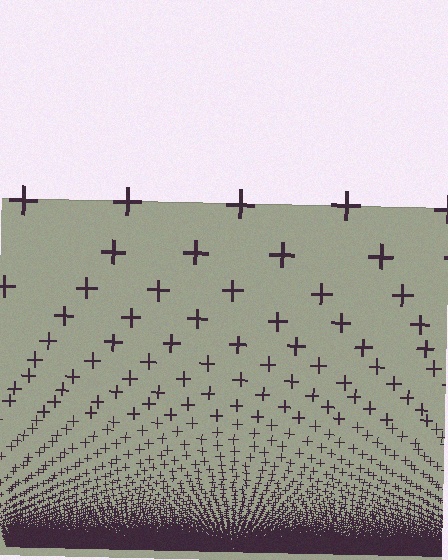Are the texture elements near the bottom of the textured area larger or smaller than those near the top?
Smaller. The gradient is inverted — elements near the bottom are smaller and denser.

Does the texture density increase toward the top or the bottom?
Density increases toward the bottom.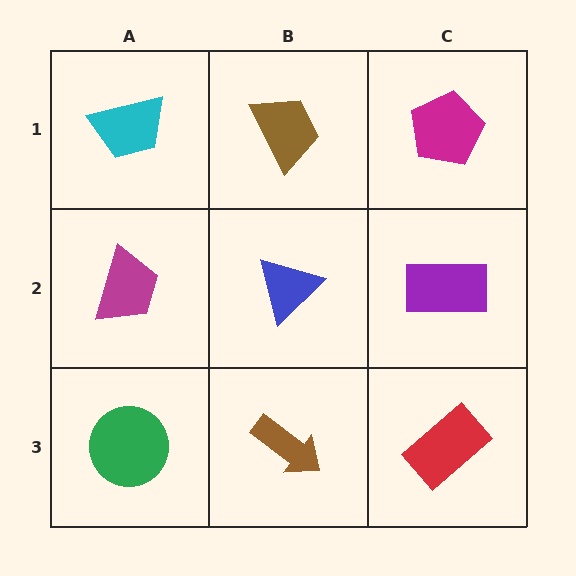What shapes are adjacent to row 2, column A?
A cyan trapezoid (row 1, column A), a green circle (row 3, column A), a blue triangle (row 2, column B).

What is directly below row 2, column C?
A red rectangle.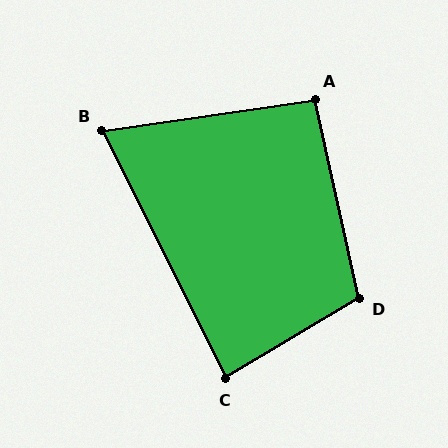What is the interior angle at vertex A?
Approximately 94 degrees (approximately right).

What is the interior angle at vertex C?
Approximately 86 degrees (approximately right).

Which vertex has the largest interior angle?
D, at approximately 108 degrees.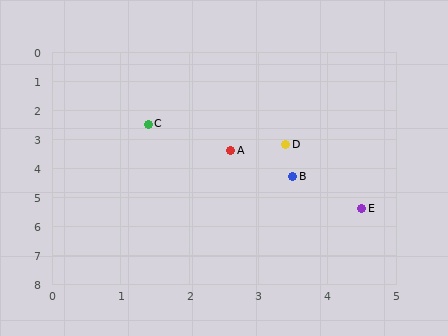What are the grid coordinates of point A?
Point A is at approximately (2.6, 3.4).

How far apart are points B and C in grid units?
Points B and C are about 2.8 grid units apart.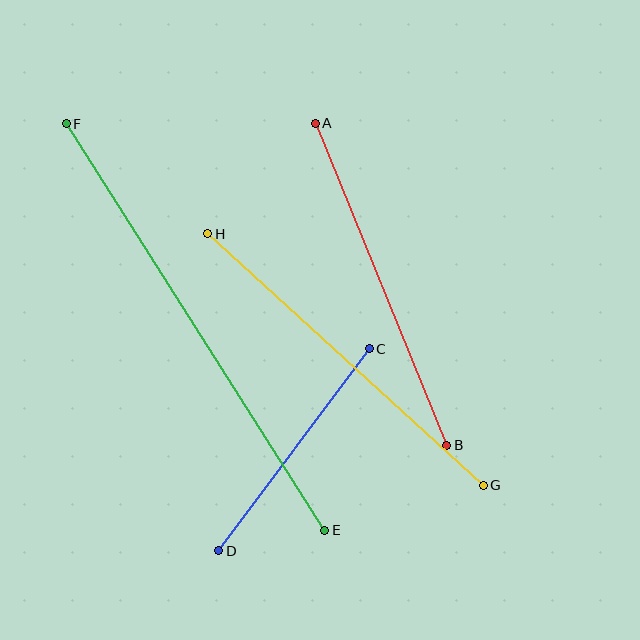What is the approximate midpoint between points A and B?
The midpoint is at approximately (381, 284) pixels.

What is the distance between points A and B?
The distance is approximately 348 pixels.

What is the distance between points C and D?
The distance is approximately 252 pixels.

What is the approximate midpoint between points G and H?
The midpoint is at approximately (345, 360) pixels.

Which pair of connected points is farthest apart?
Points E and F are farthest apart.